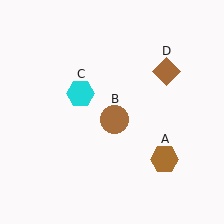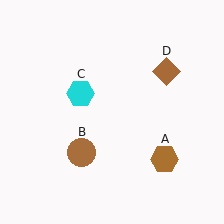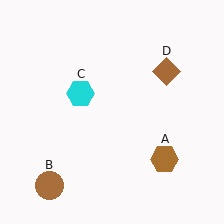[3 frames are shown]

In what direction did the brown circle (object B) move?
The brown circle (object B) moved down and to the left.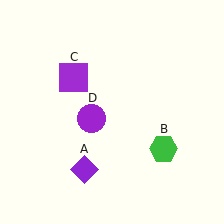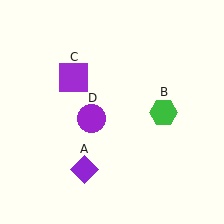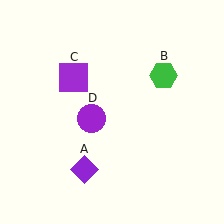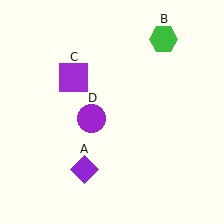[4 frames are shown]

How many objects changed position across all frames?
1 object changed position: green hexagon (object B).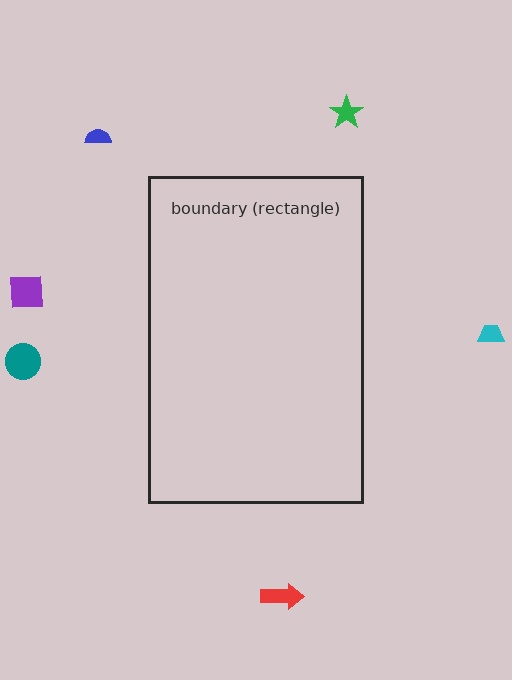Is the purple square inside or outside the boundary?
Outside.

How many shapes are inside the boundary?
0 inside, 6 outside.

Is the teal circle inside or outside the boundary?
Outside.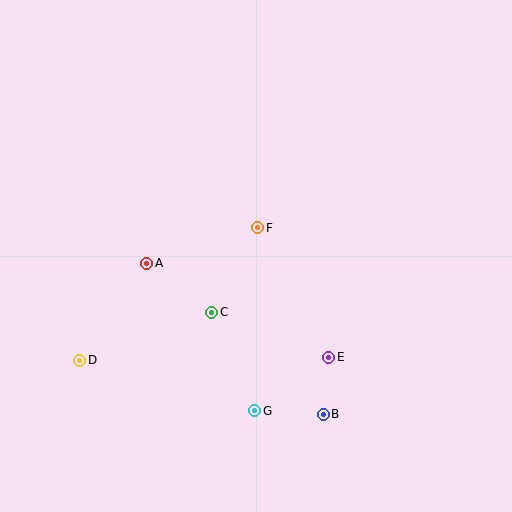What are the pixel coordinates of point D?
Point D is at (80, 360).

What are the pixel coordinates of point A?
Point A is at (147, 263).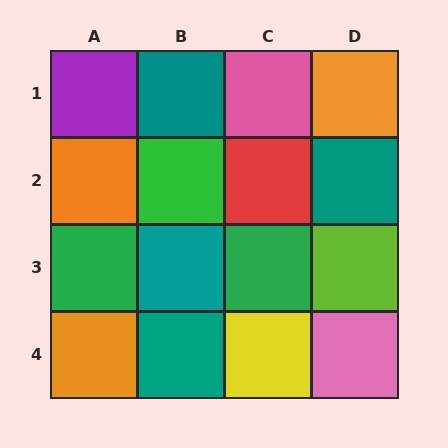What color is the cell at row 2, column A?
Orange.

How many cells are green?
3 cells are green.